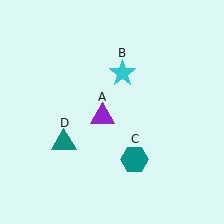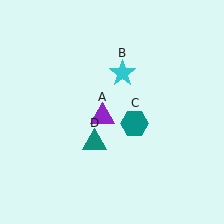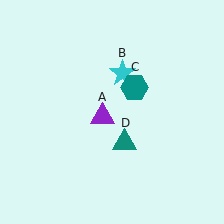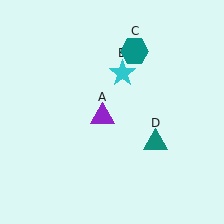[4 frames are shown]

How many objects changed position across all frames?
2 objects changed position: teal hexagon (object C), teal triangle (object D).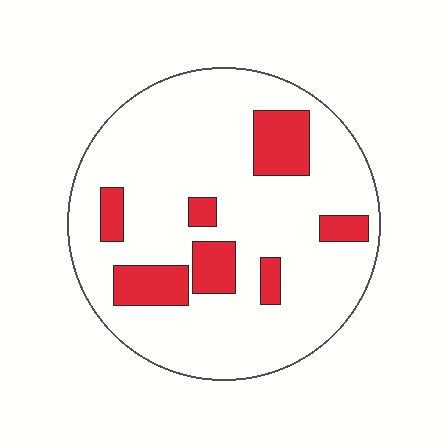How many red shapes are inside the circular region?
7.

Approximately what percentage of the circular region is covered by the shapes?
Approximately 20%.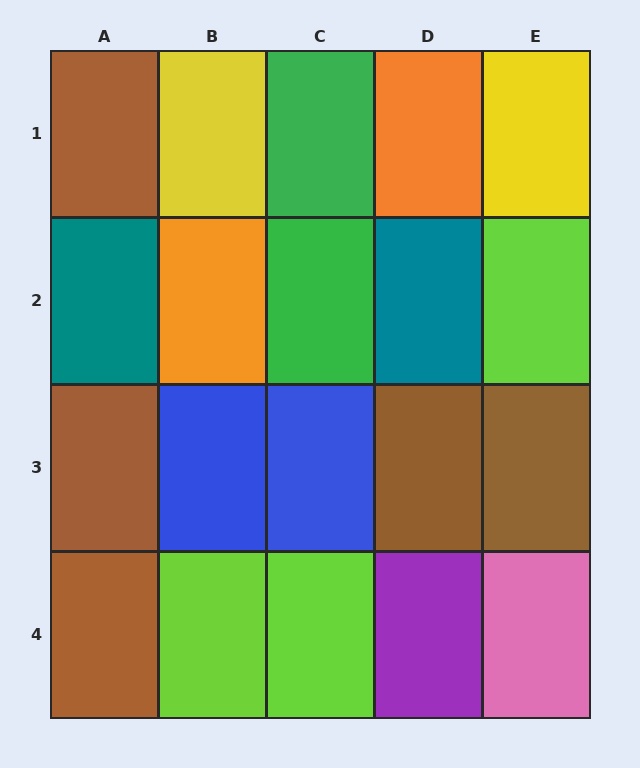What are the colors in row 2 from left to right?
Teal, orange, green, teal, lime.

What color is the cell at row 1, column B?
Yellow.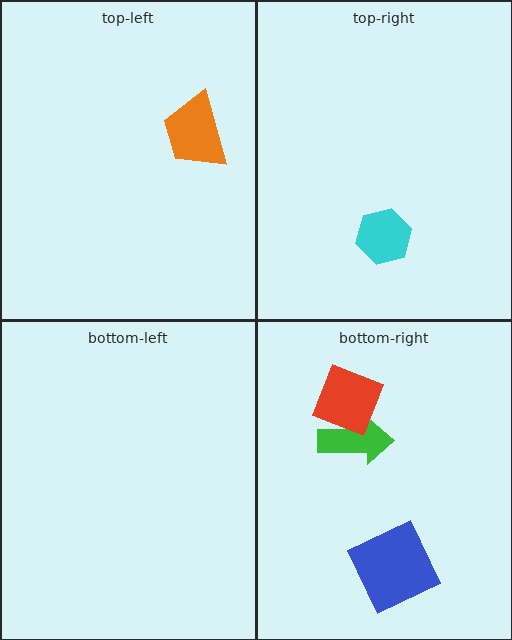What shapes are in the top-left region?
The orange trapezoid.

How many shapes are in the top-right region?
1.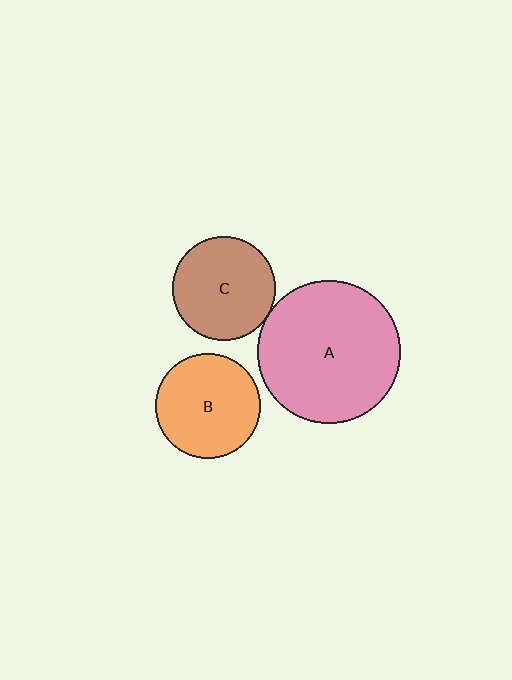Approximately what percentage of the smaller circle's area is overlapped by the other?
Approximately 5%.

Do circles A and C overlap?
Yes.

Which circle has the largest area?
Circle A (pink).